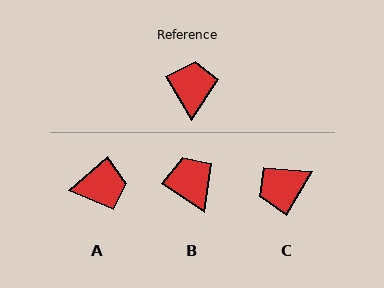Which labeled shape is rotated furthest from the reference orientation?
C, about 119 degrees away.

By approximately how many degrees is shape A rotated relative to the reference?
Approximately 79 degrees clockwise.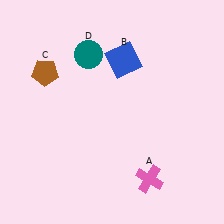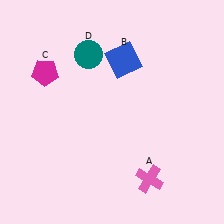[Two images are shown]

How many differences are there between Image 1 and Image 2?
There is 1 difference between the two images.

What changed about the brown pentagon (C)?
In Image 1, C is brown. In Image 2, it changed to magenta.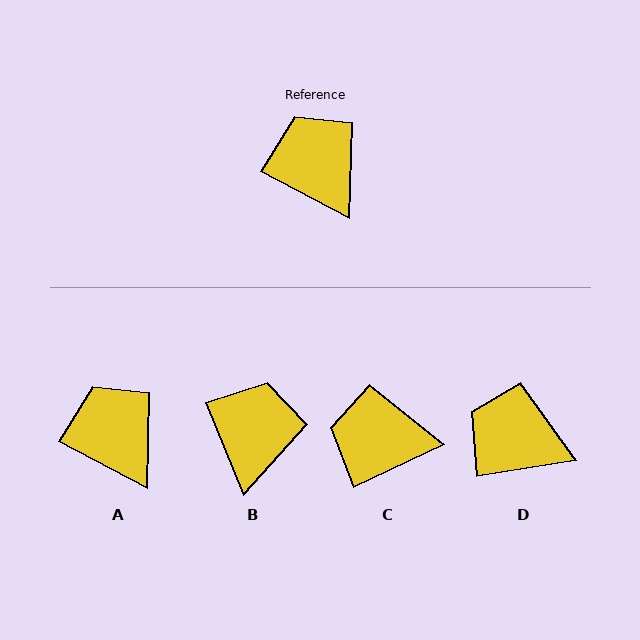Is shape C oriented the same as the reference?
No, it is off by about 53 degrees.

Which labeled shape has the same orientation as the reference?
A.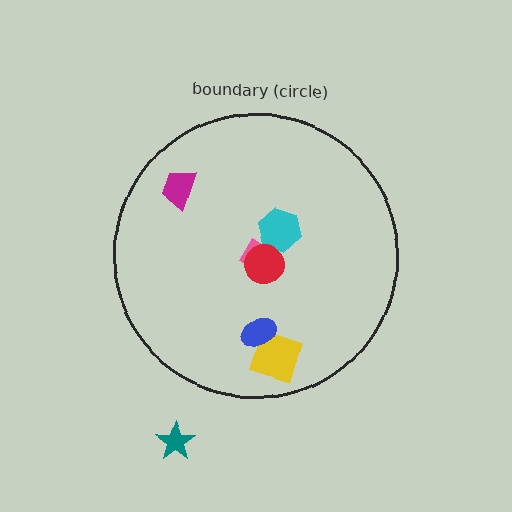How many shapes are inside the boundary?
6 inside, 1 outside.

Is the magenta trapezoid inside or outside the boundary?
Inside.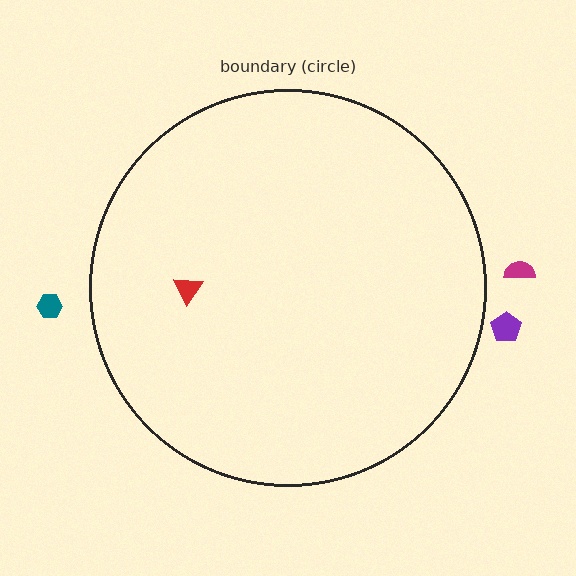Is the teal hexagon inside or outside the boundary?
Outside.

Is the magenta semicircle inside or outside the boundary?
Outside.